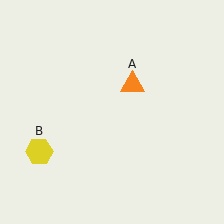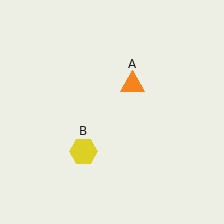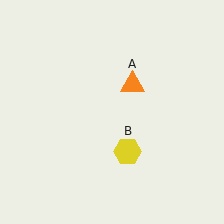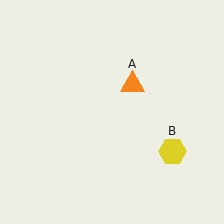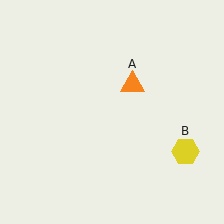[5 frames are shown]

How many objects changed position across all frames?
1 object changed position: yellow hexagon (object B).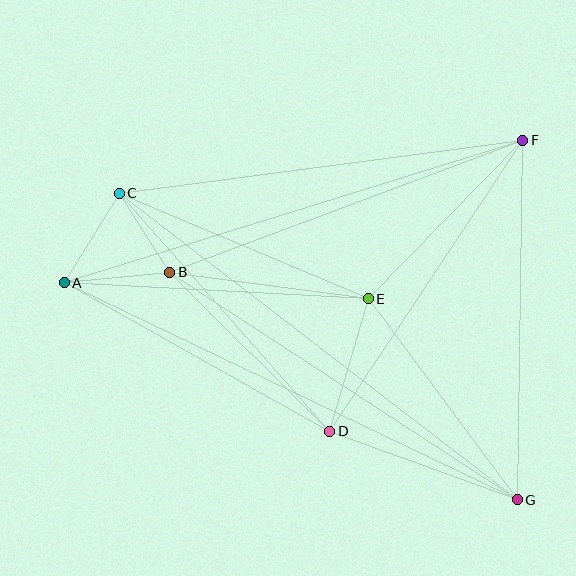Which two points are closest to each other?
Points B and C are closest to each other.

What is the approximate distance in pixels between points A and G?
The distance between A and G is approximately 502 pixels.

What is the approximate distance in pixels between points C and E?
The distance between C and E is approximately 270 pixels.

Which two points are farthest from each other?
Points C and G are farthest from each other.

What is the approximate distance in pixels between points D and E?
The distance between D and E is approximately 138 pixels.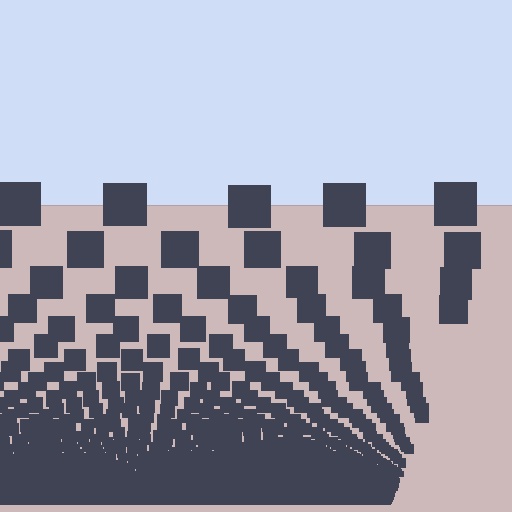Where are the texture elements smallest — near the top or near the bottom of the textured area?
Near the bottom.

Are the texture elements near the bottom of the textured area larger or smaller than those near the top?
Smaller. The gradient is inverted — elements near the bottom are smaller and denser.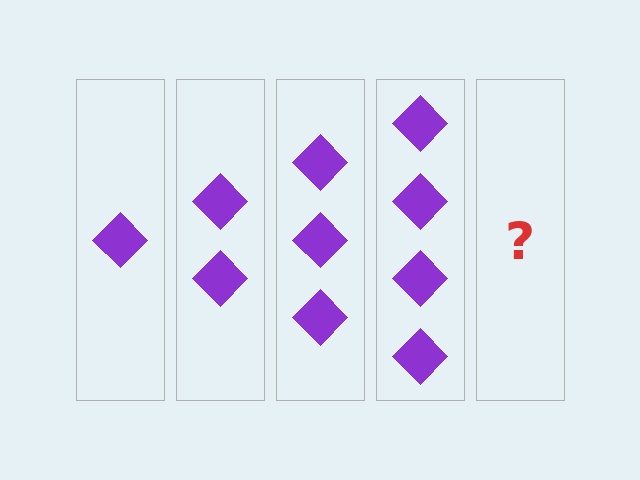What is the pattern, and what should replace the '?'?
The pattern is that each step adds one more diamond. The '?' should be 5 diamonds.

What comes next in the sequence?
The next element should be 5 diamonds.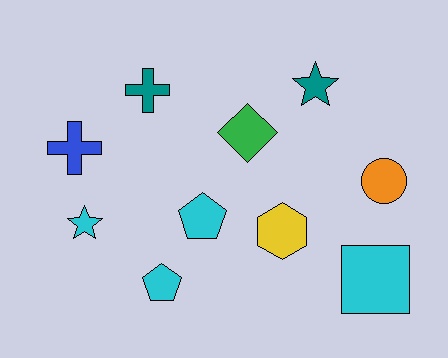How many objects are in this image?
There are 10 objects.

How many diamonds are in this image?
There is 1 diamond.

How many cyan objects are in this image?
There are 4 cyan objects.